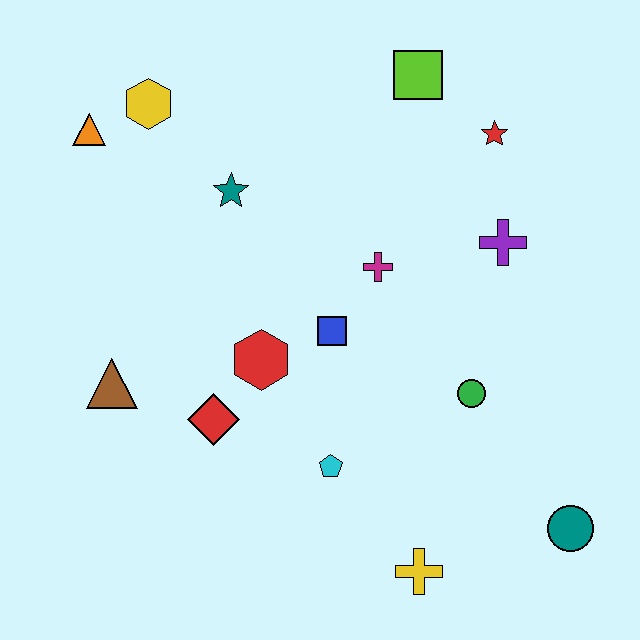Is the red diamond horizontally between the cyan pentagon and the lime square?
No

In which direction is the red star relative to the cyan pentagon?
The red star is above the cyan pentagon.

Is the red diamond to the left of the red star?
Yes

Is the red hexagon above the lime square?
No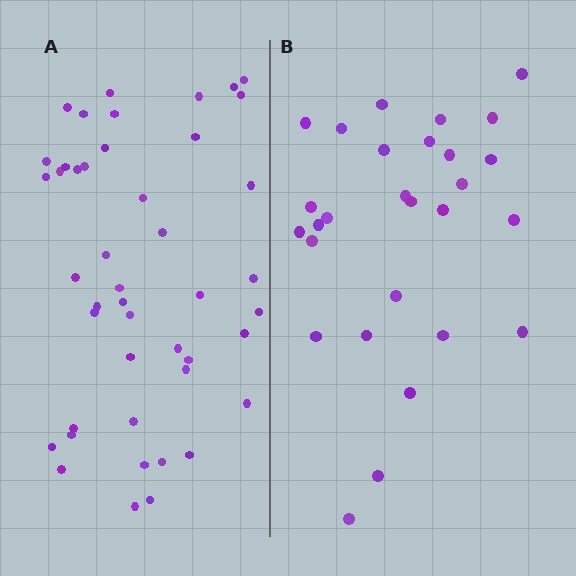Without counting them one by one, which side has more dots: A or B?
Region A (the left region) has more dots.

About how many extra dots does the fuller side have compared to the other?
Region A has approximately 15 more dots than region B.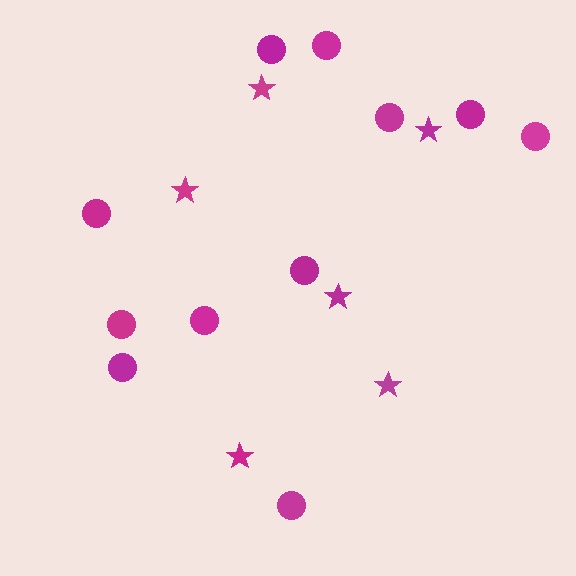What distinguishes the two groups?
There are 2 groups: one group of stars (6) and one group of circles (11).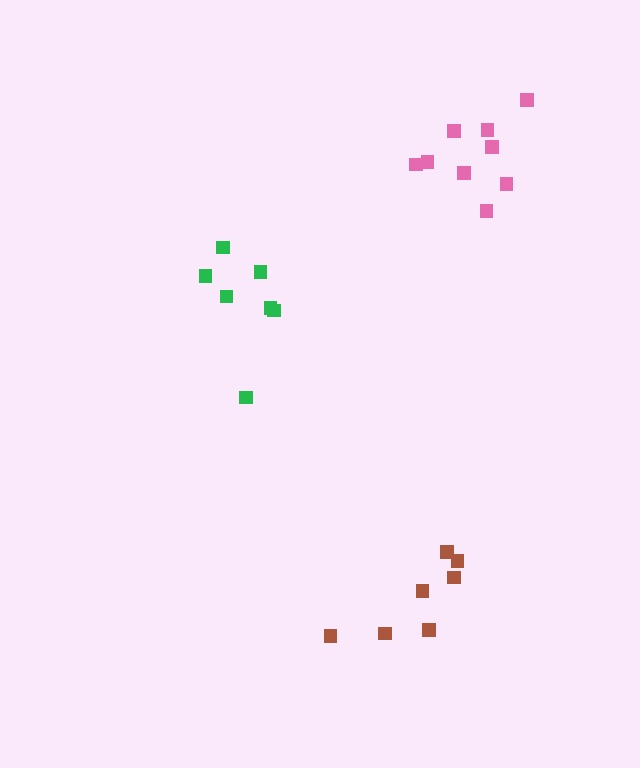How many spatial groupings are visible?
There are 3 spatial groupings.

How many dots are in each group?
Group 1: 7 dots, Group 2: 9 dots, Group 3: 7 dots (23 total).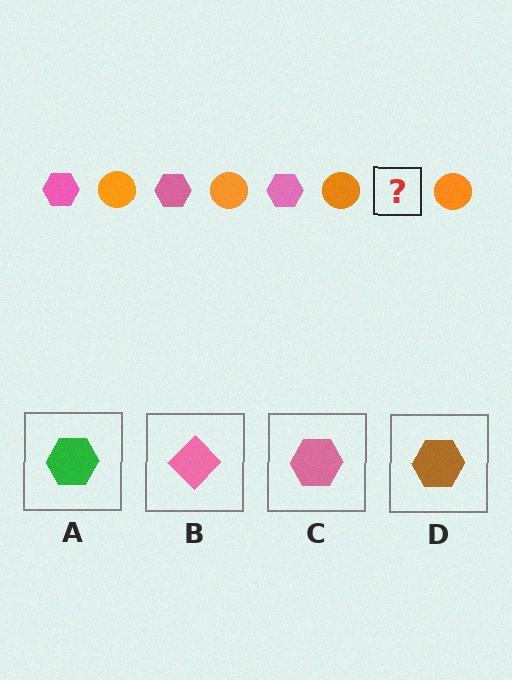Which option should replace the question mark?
Option C.